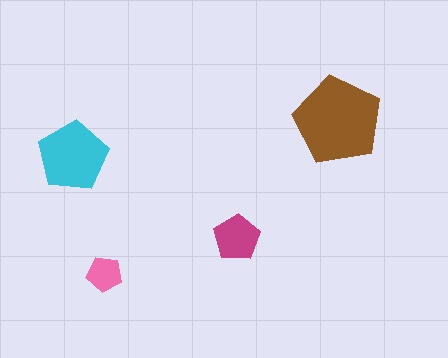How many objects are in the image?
There are 4 objects in the image.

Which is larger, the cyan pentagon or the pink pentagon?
The cyan one.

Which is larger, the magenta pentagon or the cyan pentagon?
The cyan one.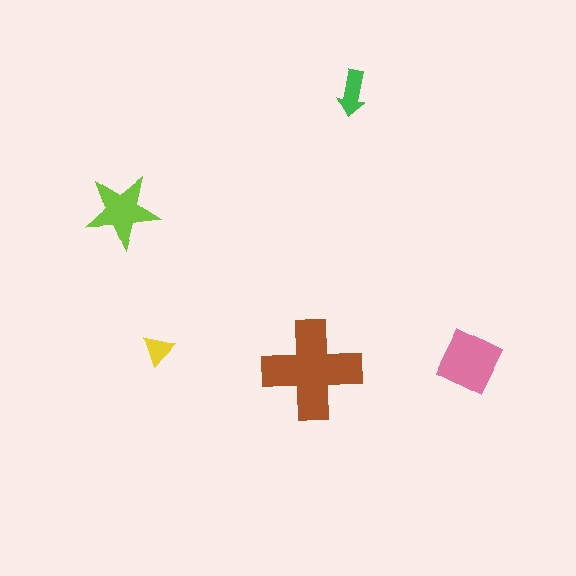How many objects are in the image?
There are 5 objects in the image.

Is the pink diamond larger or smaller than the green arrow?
Larger.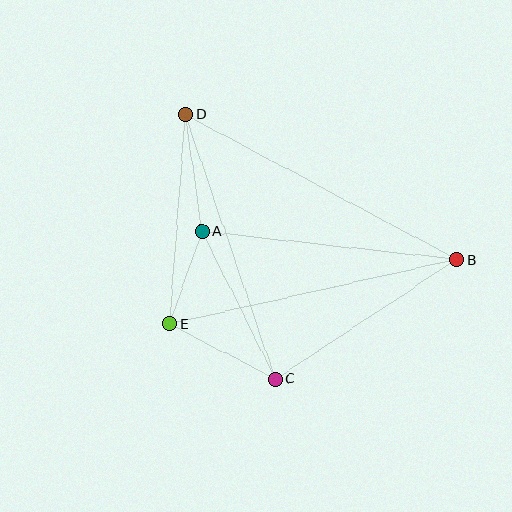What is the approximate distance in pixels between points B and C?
The distance between B and C is approximately 217 pixels.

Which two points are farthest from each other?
Points B and D are farthest from each other.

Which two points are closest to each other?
Points A and E are closest to each other.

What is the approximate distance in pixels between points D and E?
The distance between D and E is approximately 210 pixels.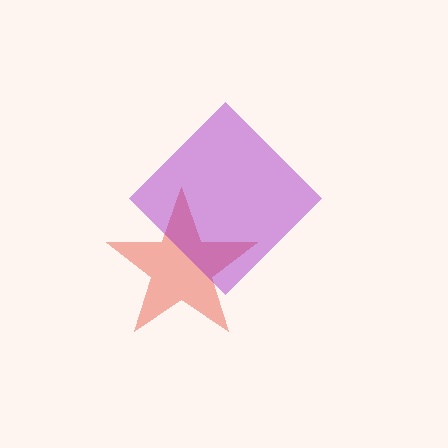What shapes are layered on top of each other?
The layered shapes are: a red star, a purple diamond.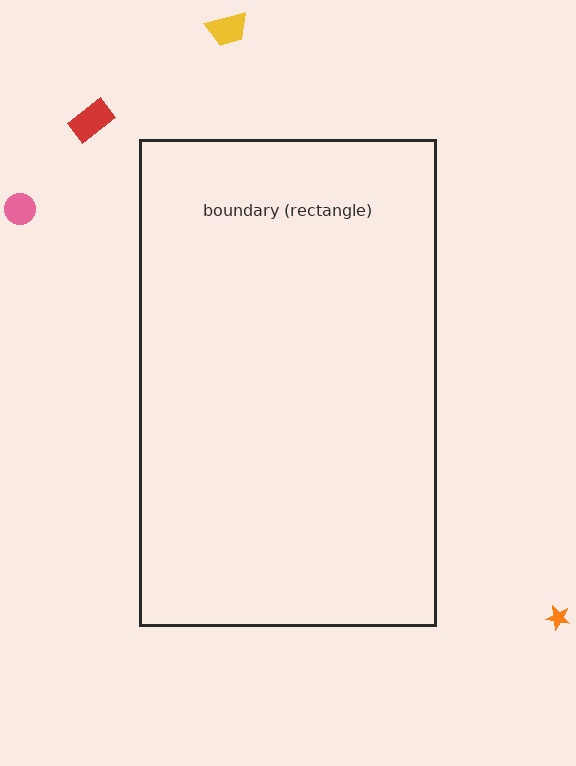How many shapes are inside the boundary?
0 inside, 4 outside.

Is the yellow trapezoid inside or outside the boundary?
Outside.